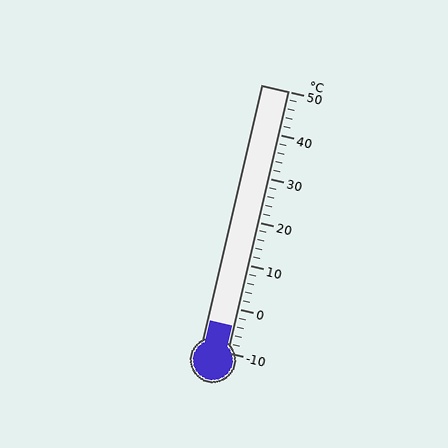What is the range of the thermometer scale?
The thermometer scale ranges from -10°C to 50°C.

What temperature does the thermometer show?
The thermometer shows approximately -4°C.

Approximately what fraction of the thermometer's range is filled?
The thermometer is filled to approximately 10% of its range.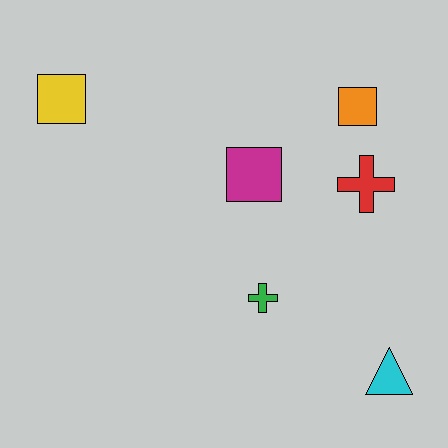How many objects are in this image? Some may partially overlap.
There are 6 objects.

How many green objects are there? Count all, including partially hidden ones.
There is 1 green object.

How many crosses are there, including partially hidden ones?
There are 2 crosses.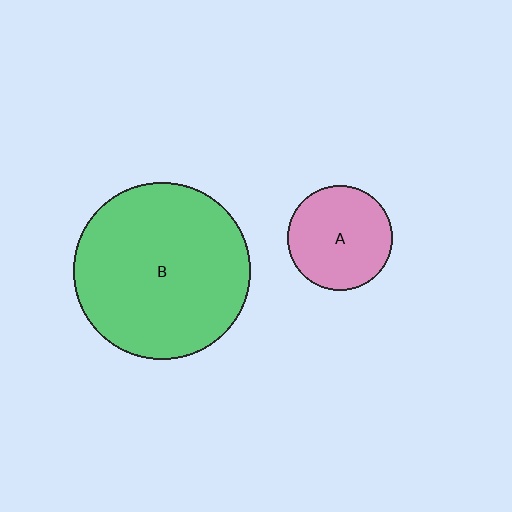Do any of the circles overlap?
No, none of the circles overlap.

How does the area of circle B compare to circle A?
Approximately 2.9 times.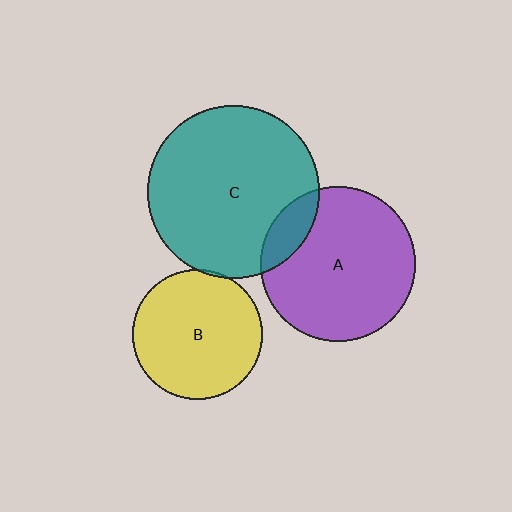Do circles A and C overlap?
Yes.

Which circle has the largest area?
Circle C (teal).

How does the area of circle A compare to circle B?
Approximately 1.4 times.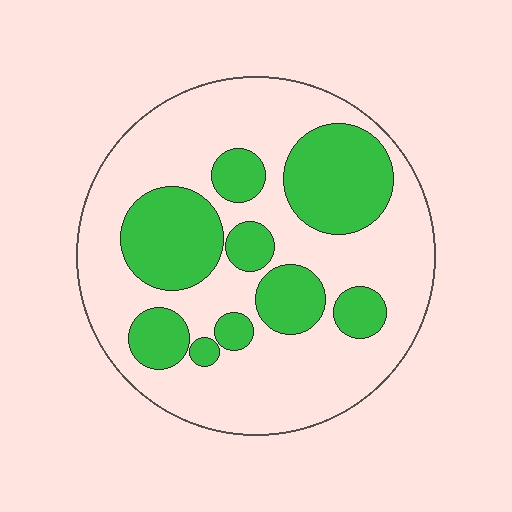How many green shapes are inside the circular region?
9.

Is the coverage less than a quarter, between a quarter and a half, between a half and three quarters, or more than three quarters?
Between a quarter and a half.